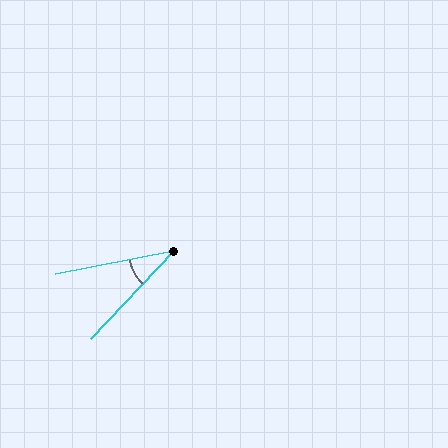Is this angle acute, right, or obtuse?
It is acute.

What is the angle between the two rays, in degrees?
Approximately 35 degrees.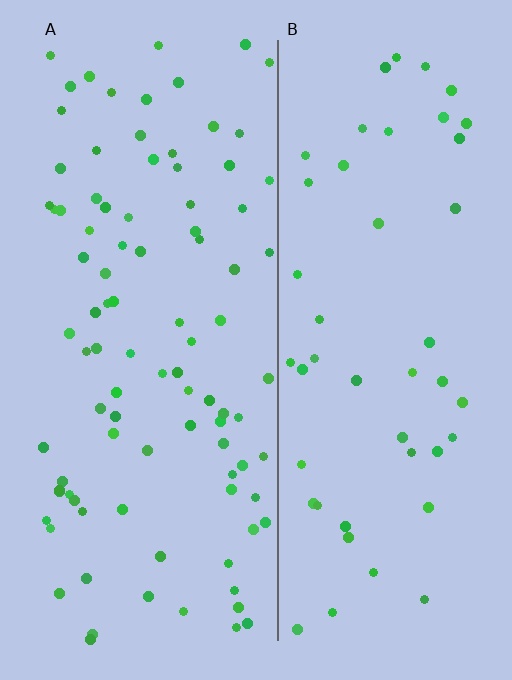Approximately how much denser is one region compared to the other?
Approximately 2.0× — region A over region B.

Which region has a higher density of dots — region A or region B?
A (the left).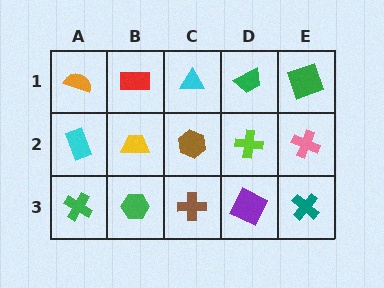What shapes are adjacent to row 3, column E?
A pink cross (row 2, column E), a purple square (row 3, column D).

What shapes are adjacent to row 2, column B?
A red rectangle (row 1, column B), a green hexagon (row 3, column B), a cyan rectangle (row 2, column A), a brown hexagon (row 2, column C).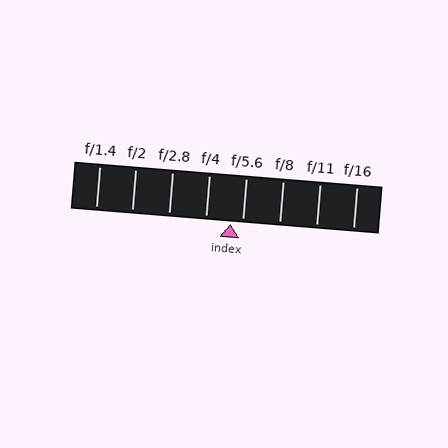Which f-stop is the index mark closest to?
The index mark is closest to f/5.6.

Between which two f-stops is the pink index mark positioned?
The index mark is between f/4 and f/5.6.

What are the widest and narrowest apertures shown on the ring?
The widest aperture shown is f/1.4 and the narrowest is f/16.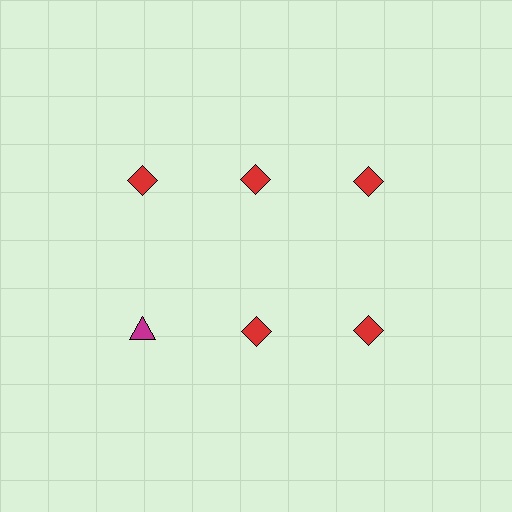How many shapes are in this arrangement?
There are 6 shapes arranged in a grid pattern.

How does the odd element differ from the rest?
It differs in both color (magenta instead of red) and shape (triangle instead of diamond).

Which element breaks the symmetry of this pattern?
The magenta triangle in the second row, leftmost column breaks the symmetry. All other shapes are red diamonds.